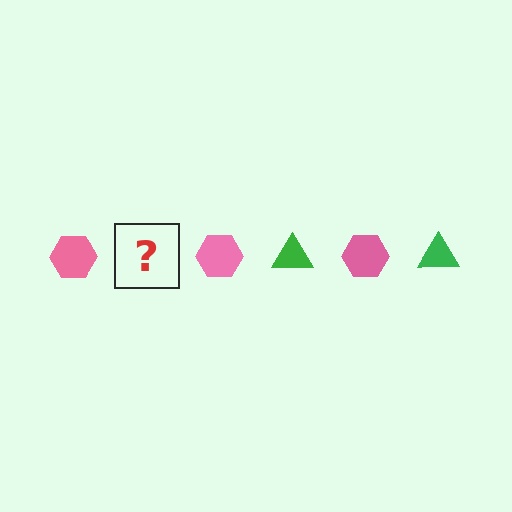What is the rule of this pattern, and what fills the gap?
The rule is that the pattern alternates between pink hexagon and green triangle. The gap should be filled with a green triangle.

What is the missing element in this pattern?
The missing element is a green triangle.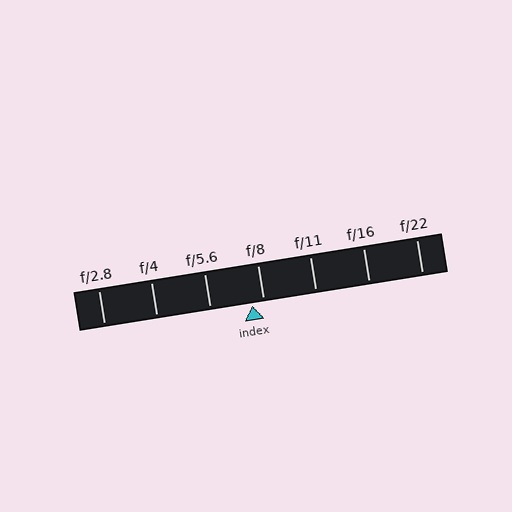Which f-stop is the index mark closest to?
The index mark is closest to f/8.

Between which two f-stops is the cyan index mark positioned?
The index mark is between f/5.6 and f/8.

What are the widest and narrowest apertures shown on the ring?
The widest aperture shown is f/2.8 and the narrowest is f/22.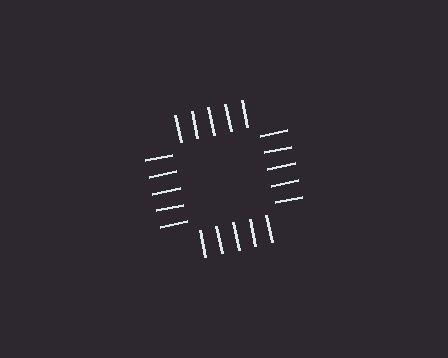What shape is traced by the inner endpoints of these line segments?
An illusory square — the line segments terminate on its edges but no continuous stroke is drawn.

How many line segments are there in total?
20 — 5 along each of the 4 edges.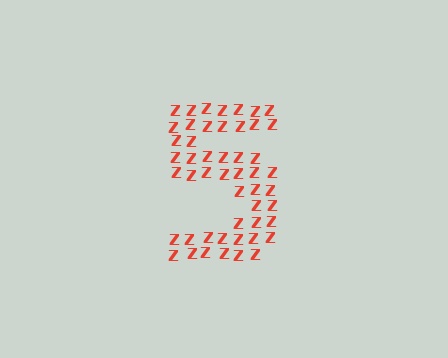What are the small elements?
The small elements are letter Z's.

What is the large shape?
The large shape is the digit 5.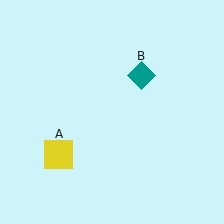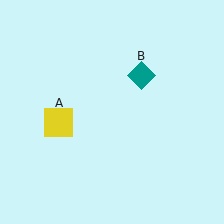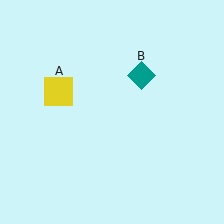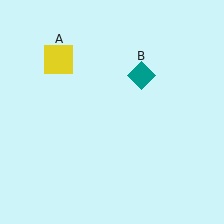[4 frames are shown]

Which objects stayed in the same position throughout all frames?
Teal diamond (object B) remained stationary.